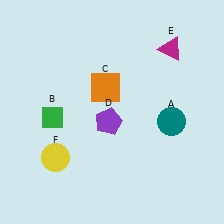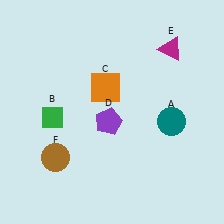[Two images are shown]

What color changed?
The circle (F) changed from yellow in Image 1 to brown in Image 2.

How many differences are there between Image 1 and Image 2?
There is 1 difference between the two images.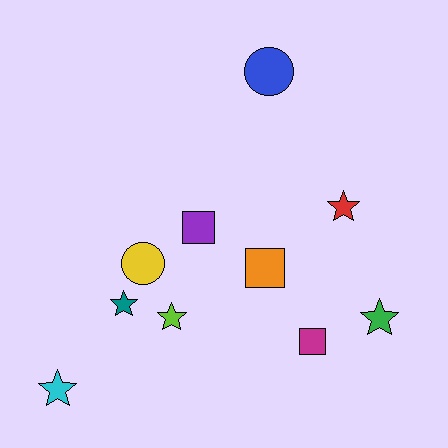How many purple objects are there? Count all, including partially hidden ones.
There is 1 purple object.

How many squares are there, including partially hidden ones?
There are 3 squares.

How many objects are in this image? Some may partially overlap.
There are 10 objects.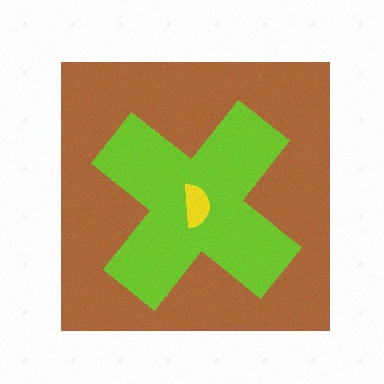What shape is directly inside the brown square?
The lime cross.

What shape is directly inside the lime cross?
The yellow semicircle.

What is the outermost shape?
The brown square.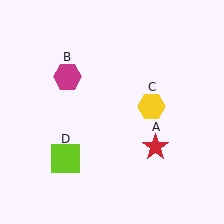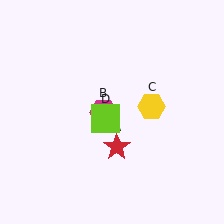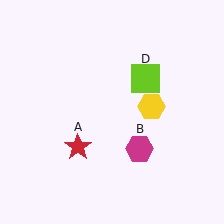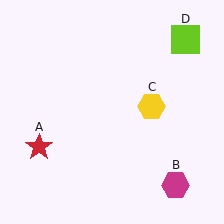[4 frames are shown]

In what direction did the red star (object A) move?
The red star (object A) moved left.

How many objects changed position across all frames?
3 objects changed position: red star (object A), magenta hexagon (object B), lime square (object D).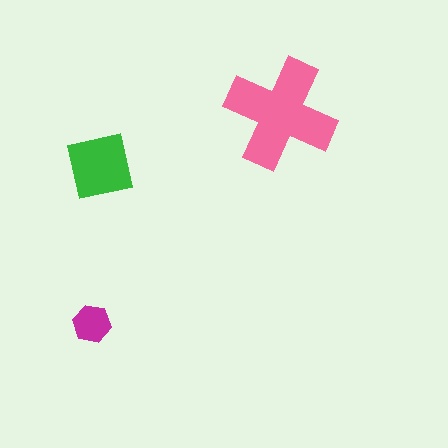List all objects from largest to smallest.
The pink cross, the green square, the magenta hexagon.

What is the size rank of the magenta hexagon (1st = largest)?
3rd.